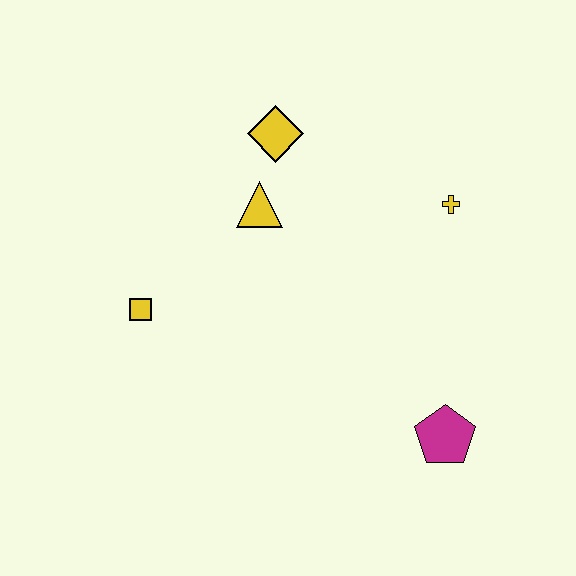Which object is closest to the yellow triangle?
The yellow diamond is closest to the yellow triangle.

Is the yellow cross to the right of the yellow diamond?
Yes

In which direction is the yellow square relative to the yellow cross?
The yellow square is to the left of the yellow cross.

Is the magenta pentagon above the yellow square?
No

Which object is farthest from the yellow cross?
The yellow square is farthest from the yellow cross.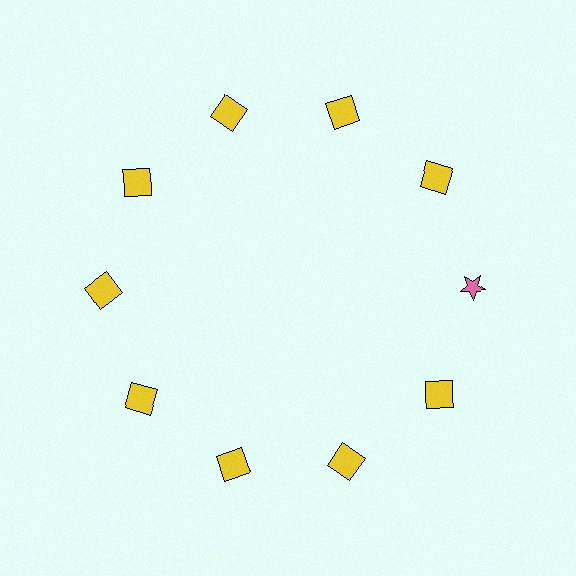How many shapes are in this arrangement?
There are 10 shapes arranged in a ring pattern.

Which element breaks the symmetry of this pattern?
The pink star at roughly the 3 o'clock position breaks the symmetry. All other shapes are yellow squares.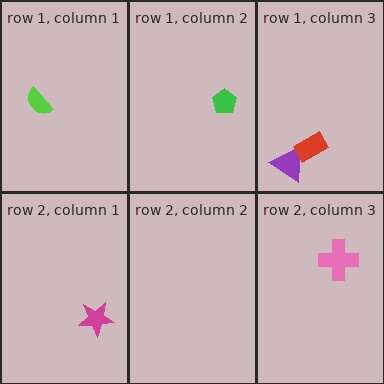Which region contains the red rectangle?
The row 1, column 3 region.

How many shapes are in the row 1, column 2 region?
1.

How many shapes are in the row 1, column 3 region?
2.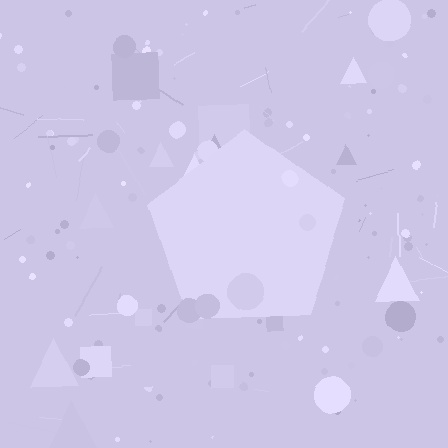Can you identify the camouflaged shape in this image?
The camouflaged shape is a pentagon.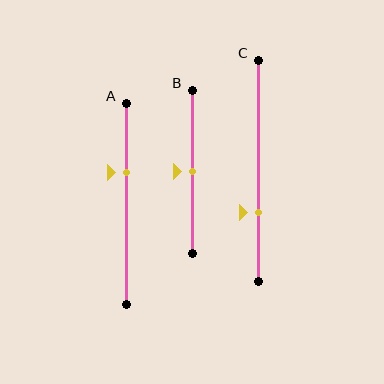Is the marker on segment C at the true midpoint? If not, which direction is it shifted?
No, the marker on segment C is shifted downward by about 19% of the segment length.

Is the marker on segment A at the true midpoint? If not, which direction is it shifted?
No, the marker on segment A is shifted upward by about 16% of the segment length.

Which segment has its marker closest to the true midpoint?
Segment B has its marker closest to the true midpoint.